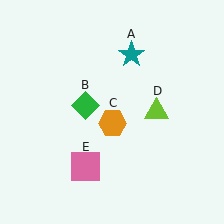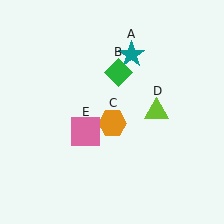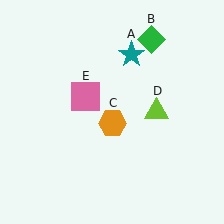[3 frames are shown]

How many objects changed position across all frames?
2 objects changed position: green diamond (object B), pink square (object E).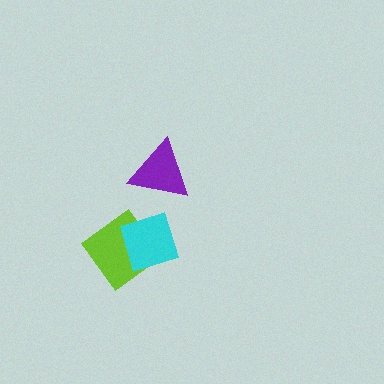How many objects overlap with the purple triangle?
0 objects overlap with the purple triangle.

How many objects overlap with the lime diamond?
1 object overlaps with the lime diamond.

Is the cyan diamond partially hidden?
No, no other shape covers it.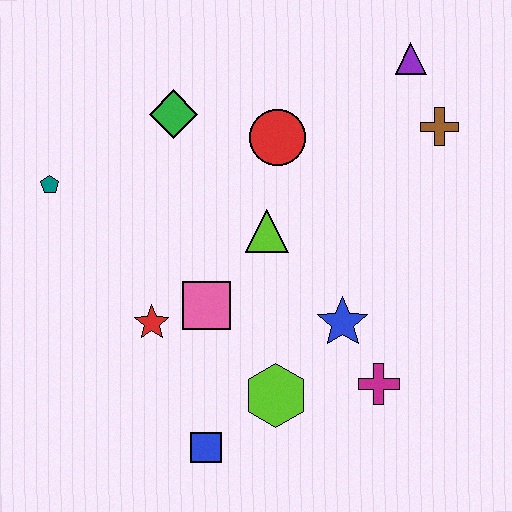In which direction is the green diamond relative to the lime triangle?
The green diamond is above the lime triangle.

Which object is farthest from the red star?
The purple triangle is farthest from the red star.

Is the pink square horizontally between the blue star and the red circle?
No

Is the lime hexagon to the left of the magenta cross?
Yes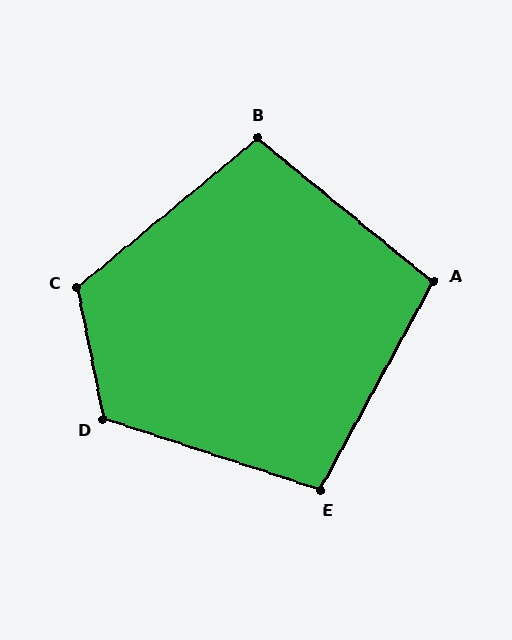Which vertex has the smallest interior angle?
E, at approximately 100 degrees.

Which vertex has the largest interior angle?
D, at approximately 119 degrees.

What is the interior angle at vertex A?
Approximately 101 degrees (obtuse).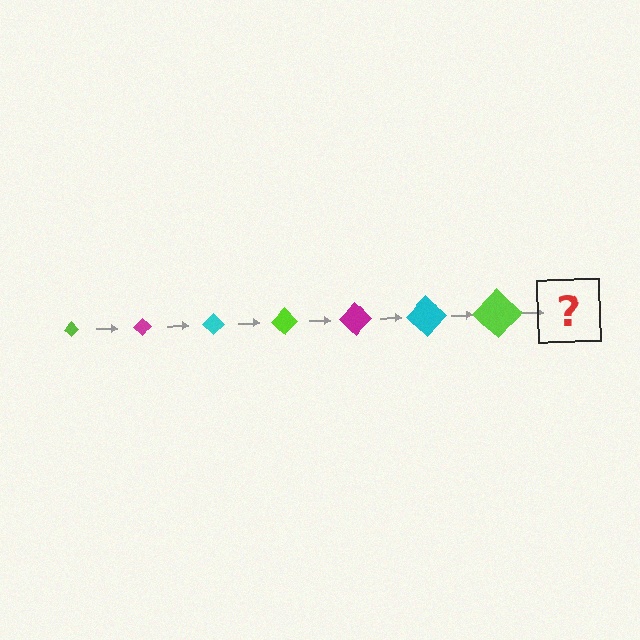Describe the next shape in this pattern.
It should be a magenta diamond, larger than the previous one.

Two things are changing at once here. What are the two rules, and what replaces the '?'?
The two rules are that the diamond grows larger each step and the color cycles through lime, magenta, and cyan. The '?' should be a magenta diamond, larger than the previous one.